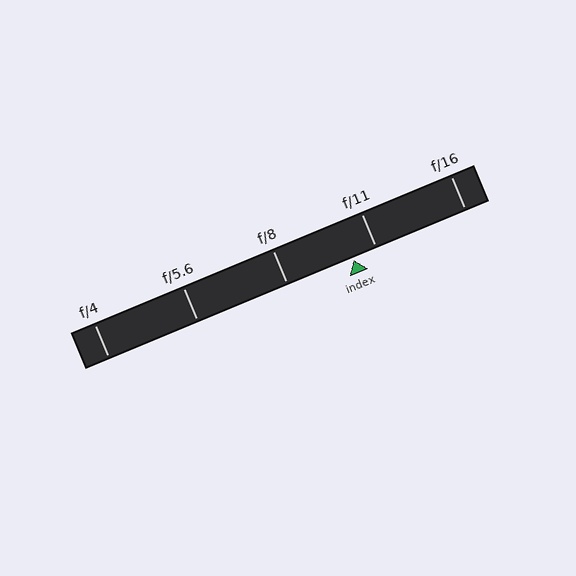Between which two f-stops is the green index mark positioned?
The index mark is between f/8 and f/11.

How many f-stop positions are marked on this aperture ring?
There are 5 f-stop positions marked.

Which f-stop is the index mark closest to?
The index mark is closest to f/11.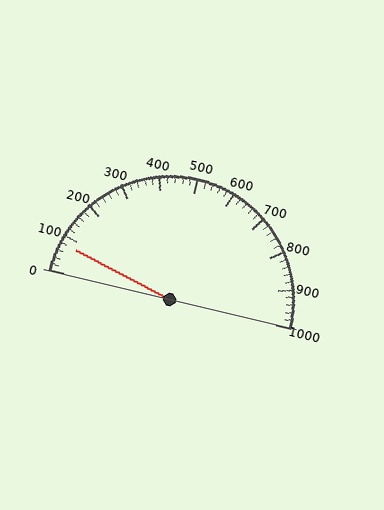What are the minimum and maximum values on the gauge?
The gauge ranges from 0 to 1000.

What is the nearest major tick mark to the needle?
The nearest major tick mark is 100.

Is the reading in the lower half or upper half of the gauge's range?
The reading is in the lower half of the range (0 to 1000).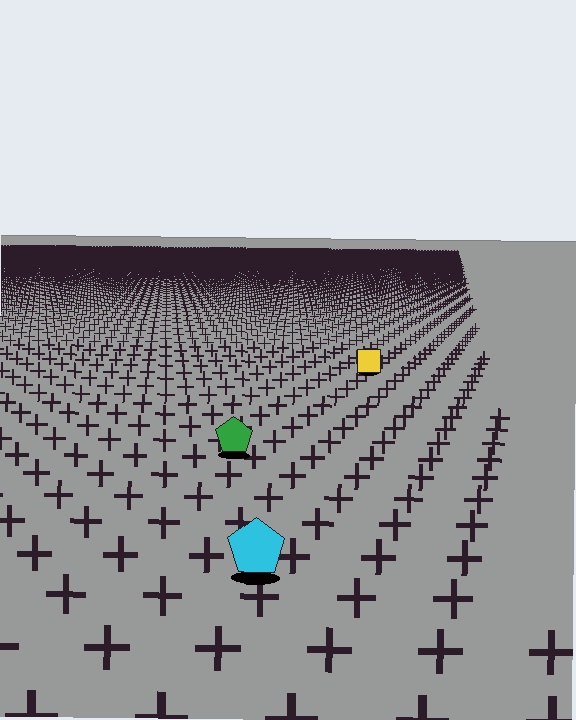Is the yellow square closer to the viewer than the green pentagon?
No. The green pentagon is closer — you can tell from the texture gradient: the ground texture is coarser near it.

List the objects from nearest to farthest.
From nearest to farthest: the cyan pentagon, the green pentagon, the yellow square.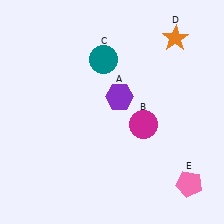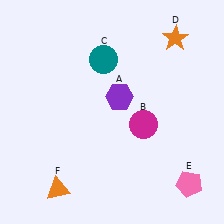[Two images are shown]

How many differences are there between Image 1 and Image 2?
There is 1 difference between the two images.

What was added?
An orange triangle (F) was added in Image 2.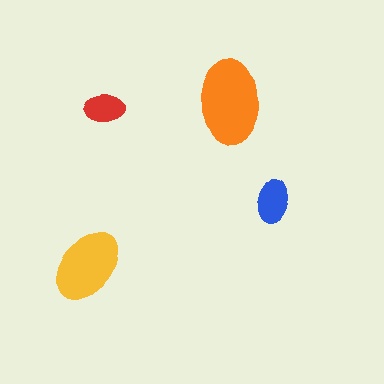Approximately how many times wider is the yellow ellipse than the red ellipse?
About 2 times wider.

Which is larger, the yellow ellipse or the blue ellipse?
The yellow one.